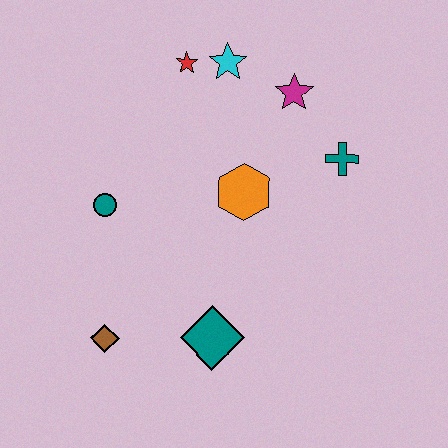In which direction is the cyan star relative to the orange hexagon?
The cyan star is above the orange hexagon.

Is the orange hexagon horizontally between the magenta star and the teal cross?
No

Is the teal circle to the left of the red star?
Yes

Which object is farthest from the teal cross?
The brown diamond is farthest from the teal cross.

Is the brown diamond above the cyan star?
No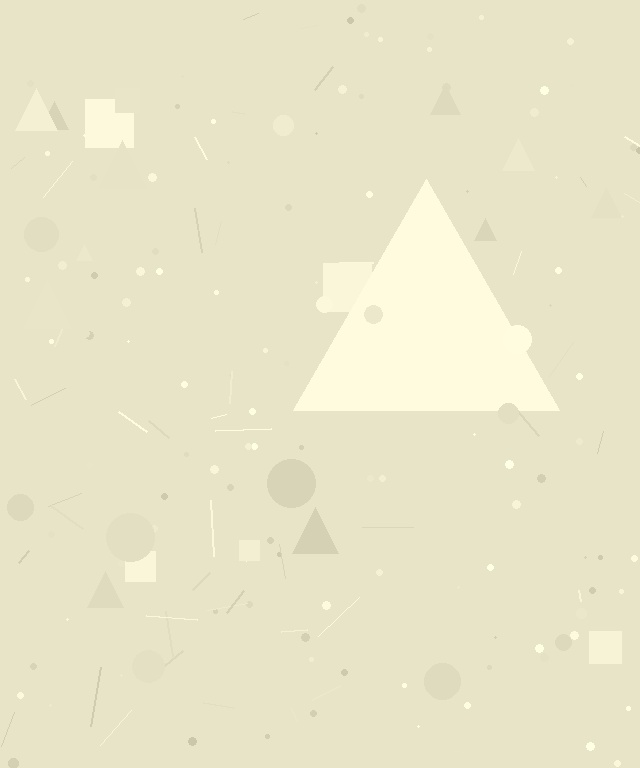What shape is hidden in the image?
A triangle is hidden in the image.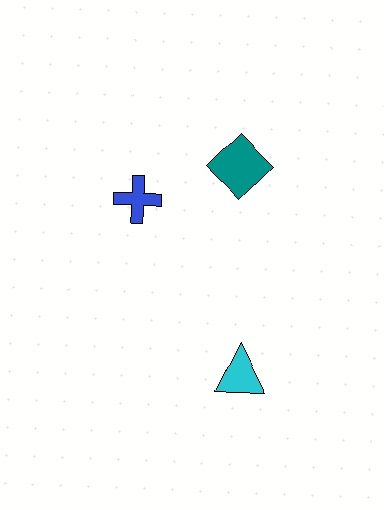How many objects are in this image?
There are 3 objects.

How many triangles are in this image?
There is 1 triangle.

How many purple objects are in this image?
There are no purple objects.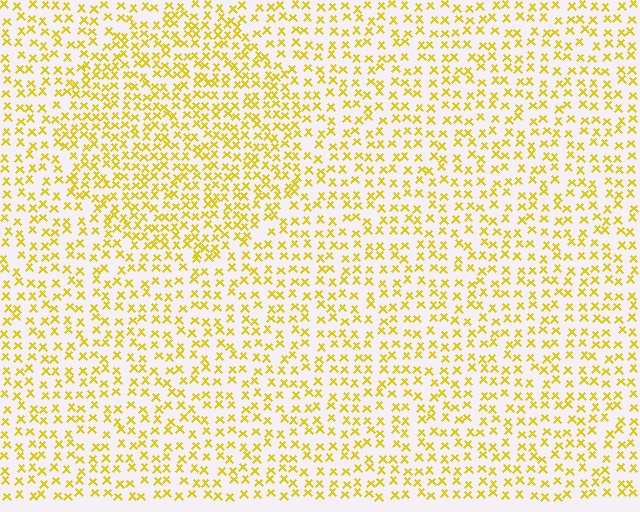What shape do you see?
I see a circle.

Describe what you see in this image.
The image contains small yellow elements arranged at two different densities. A circle-shaped region is visible where the elements are more densely packed than the surrounding area.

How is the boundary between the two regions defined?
The boundary is defined by a change in element density (approximately 1.6x ratio). All elements are the same color, size, and shape.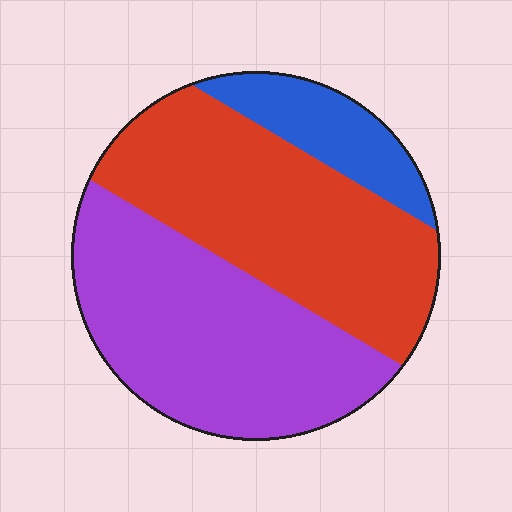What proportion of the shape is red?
Red takes up about two fifths (2/5) of the shape.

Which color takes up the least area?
Blue, at roughly 15%.